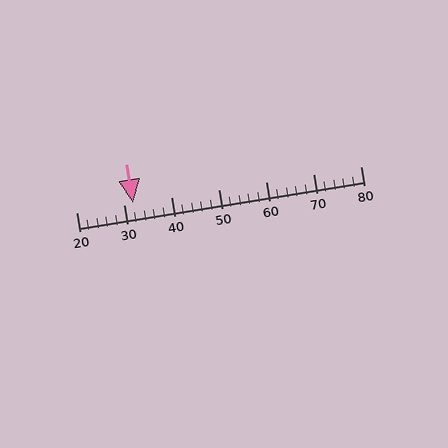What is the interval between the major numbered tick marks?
The major tick marks are spaced 10 units apart.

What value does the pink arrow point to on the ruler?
The pink arrow points to approximately 32.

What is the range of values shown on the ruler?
The ruler shows values from 20 to 80.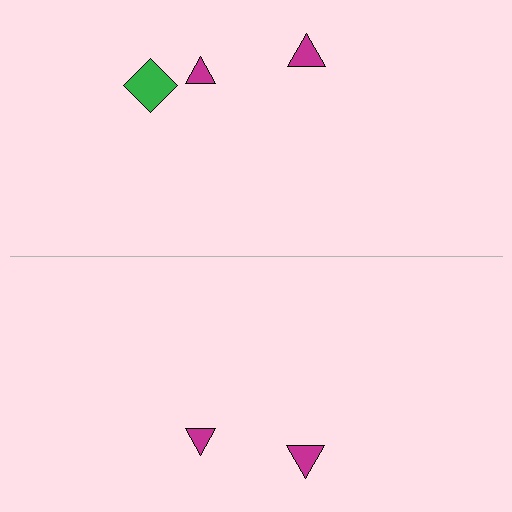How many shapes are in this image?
There are 5 shapes in this image.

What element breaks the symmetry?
A green diamond is missing from the bottom side.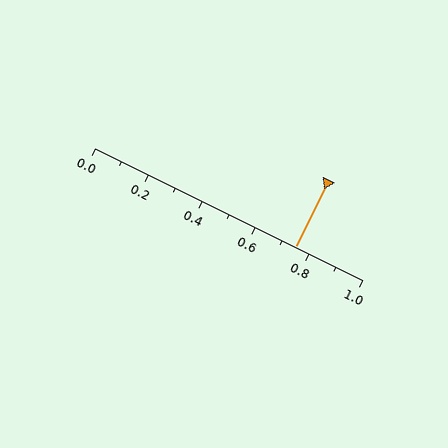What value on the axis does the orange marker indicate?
The marker indicates approximately 0.75.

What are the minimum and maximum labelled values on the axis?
The axis runs from 0.0 to 1.0.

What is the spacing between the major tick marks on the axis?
The major ticks are spaced 0.2 apart.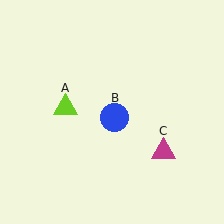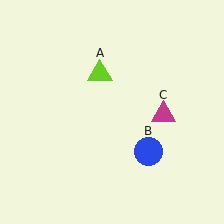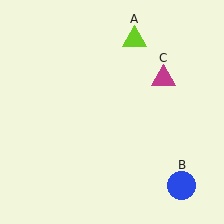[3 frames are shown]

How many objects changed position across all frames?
3 objects changed position: lime triangle (object A), blue circle (object B), magenta triangle (object C).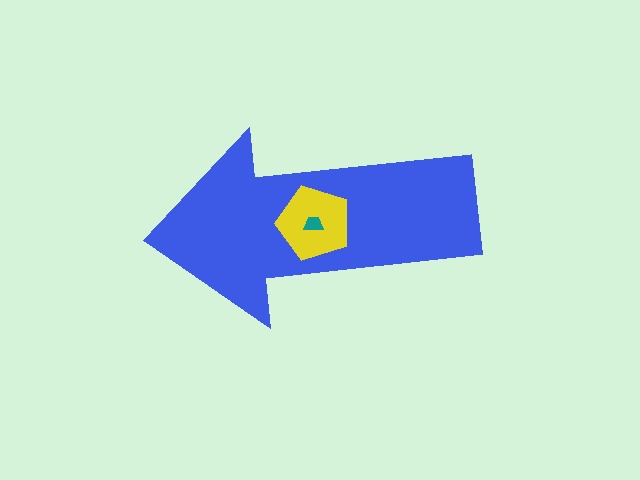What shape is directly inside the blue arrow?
The yellow pentagon.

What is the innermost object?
The teal trapezoid.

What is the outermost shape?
The blue arrow.